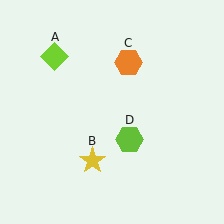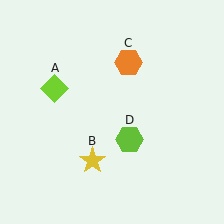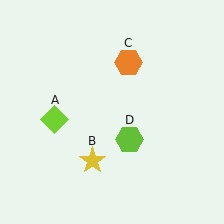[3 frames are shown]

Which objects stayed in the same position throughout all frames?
Yellow star (object B) and orange hexagon (object C) and lime hexagon (object D) remained stationary.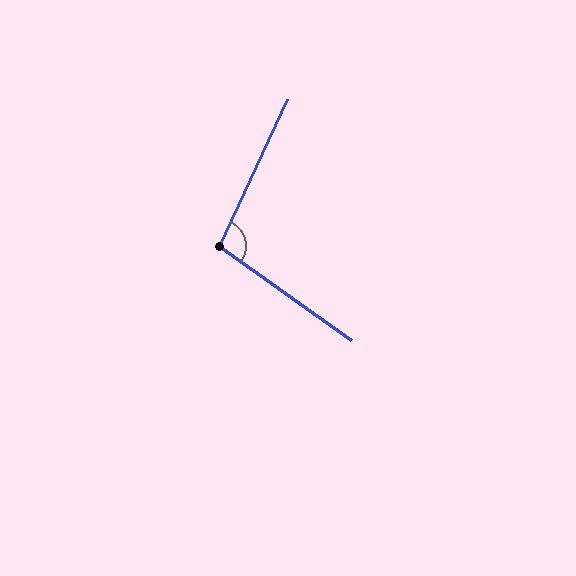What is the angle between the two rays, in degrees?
Approximately 101 degrees.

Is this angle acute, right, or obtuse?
It is obtuse.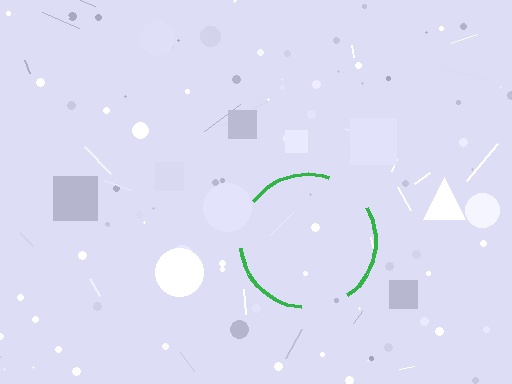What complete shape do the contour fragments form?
The contour fragments form a circle.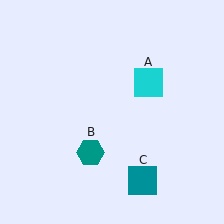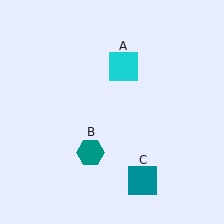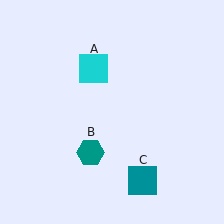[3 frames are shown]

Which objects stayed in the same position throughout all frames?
Teal hexagon (object B) and teal square (object C) remained stationary.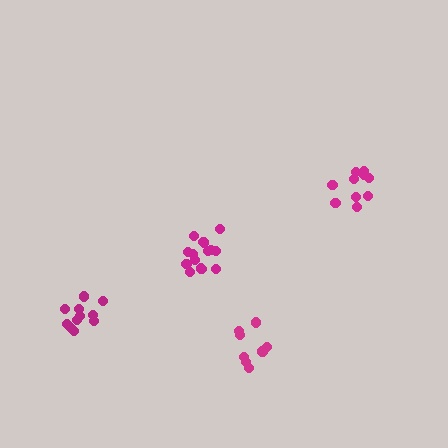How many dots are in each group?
Group 1: 10 dots, Group 2: 15 dots, Group 3: 9 dots, Group 4: 11 dots (45 total).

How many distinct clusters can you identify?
There are 4 distinct clusters.